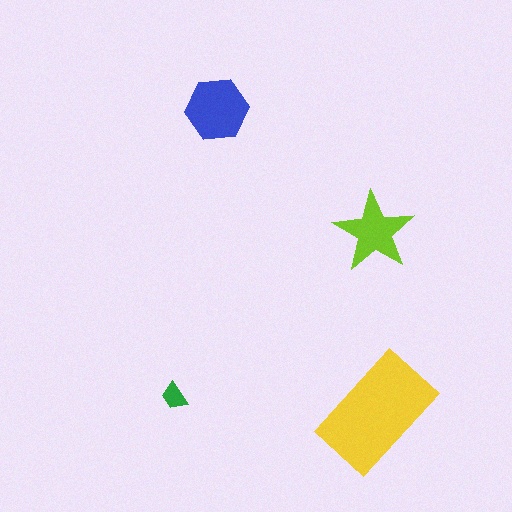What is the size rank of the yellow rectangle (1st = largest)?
1st.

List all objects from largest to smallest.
The yellow rectangle, the blue hexagon, the lime star, the green trapezoid.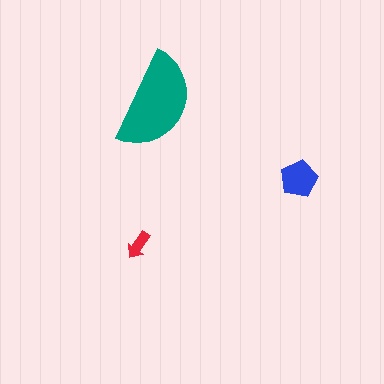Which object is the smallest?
The red arrow.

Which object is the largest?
The teal semicircle.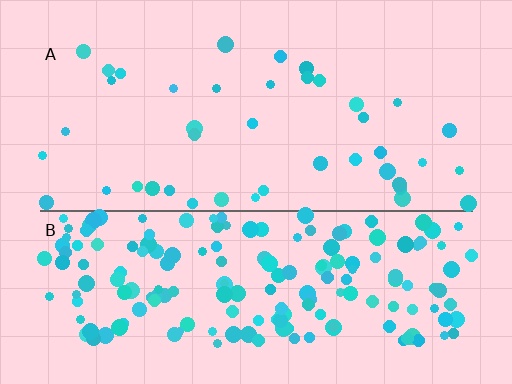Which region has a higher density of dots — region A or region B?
B (the bottom).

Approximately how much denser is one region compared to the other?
Approximately 4.4× — region B over region A.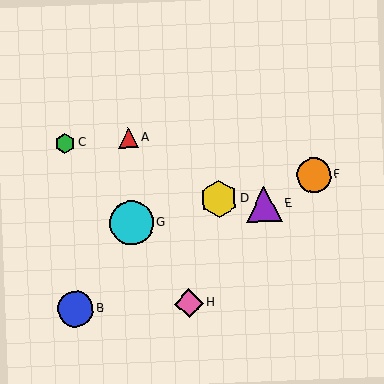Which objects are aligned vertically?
Objects A, G are aligned vertically.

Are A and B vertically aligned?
No, A is at x≈128 and B is at x≈76.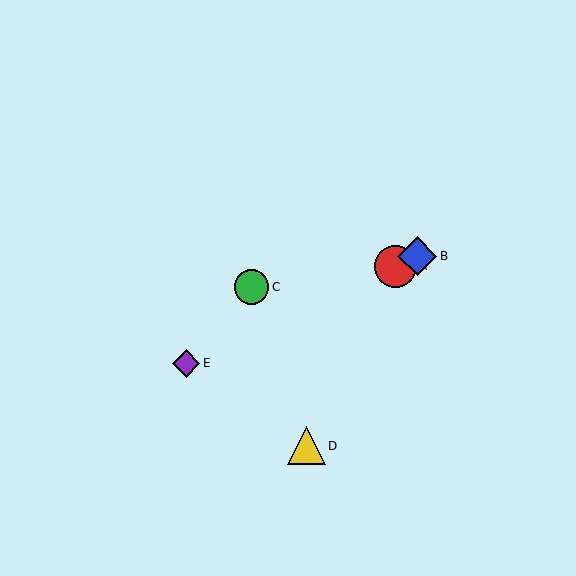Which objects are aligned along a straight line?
Objects A, B, E are aligned along a straight line.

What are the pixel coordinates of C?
Object C is at (252, 287).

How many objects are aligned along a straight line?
3 objects (A, B, E) are aligned along a straight line.